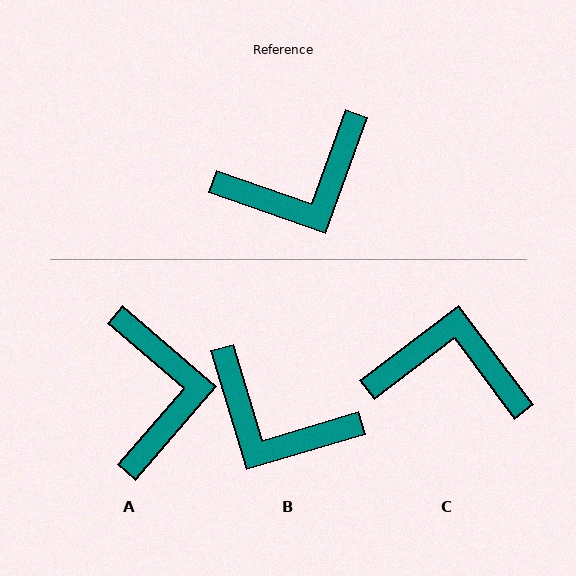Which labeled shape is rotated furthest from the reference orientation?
C, about 147 degrees away.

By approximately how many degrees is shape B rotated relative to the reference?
Approximately 54 degrees clockwise.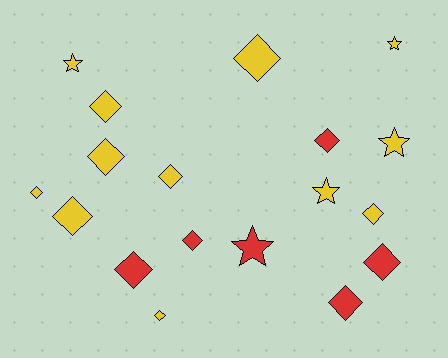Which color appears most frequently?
Yellow, with 12 objects.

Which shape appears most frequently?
Diamond, with 13 objects.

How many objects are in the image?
There are 18 objects.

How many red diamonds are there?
There are 5 red diamonds.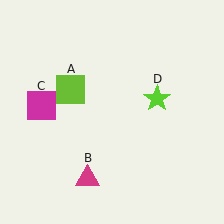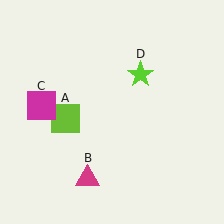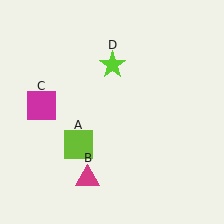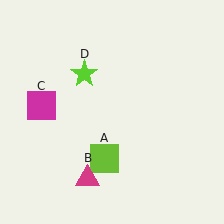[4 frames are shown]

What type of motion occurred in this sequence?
The lime square (object A), lime star (object D) rotated counterclockwise around the center of the scene.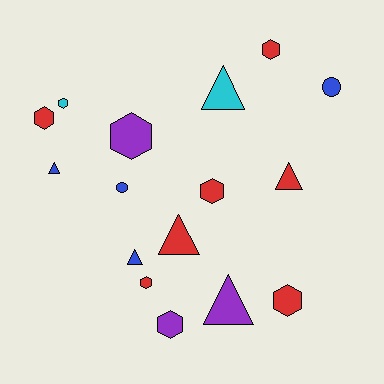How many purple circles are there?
There are no purple circles.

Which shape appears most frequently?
Hexagon, with 8 objects.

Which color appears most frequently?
Red, with 7 objects.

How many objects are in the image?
There are 16 objects.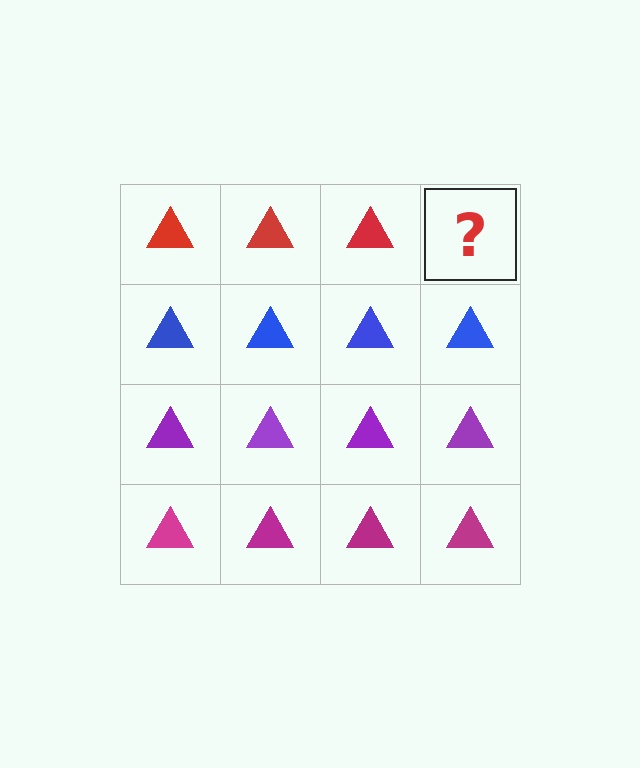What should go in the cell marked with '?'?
The missing cell should contain a red triangle.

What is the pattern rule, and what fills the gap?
The rule is that each row has a consistent color. The gap should be filled with a red triangle.